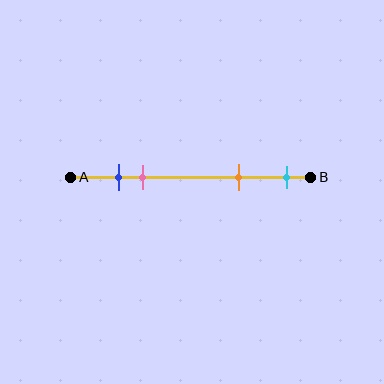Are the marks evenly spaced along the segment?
No, the marks are not evenly spaced.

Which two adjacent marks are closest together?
The blue and pink marks are the closest adjacent pair.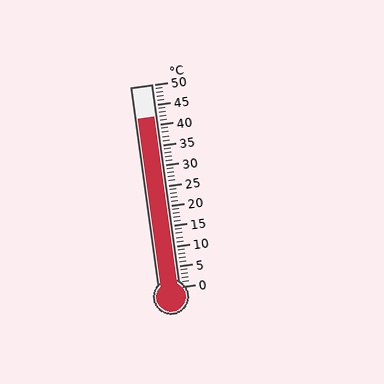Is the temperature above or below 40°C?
The temperature is above 40°C.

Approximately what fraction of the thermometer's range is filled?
The thermometer is filled to approximately 85% of its range.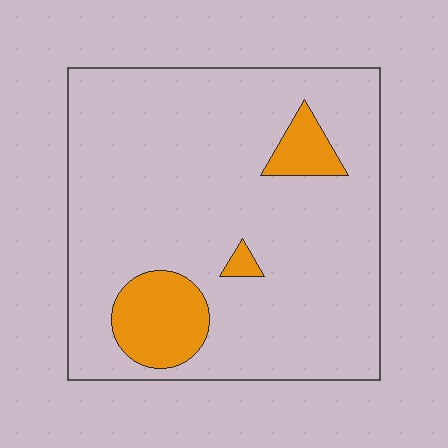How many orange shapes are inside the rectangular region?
3.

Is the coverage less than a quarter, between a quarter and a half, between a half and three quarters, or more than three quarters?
Less than a quarter.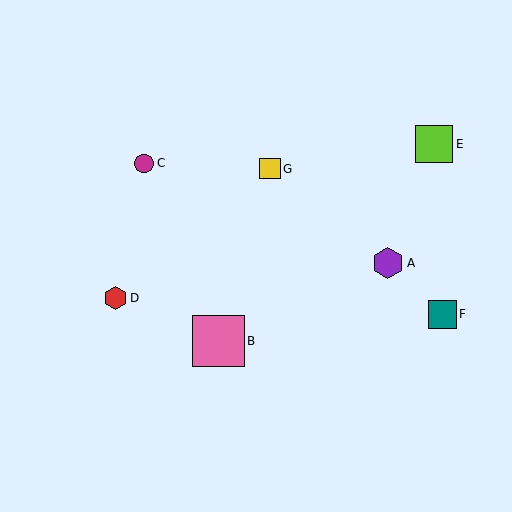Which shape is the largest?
The pink square (labeled B) is the largest.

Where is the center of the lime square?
The center of the lime square is at (434, 144).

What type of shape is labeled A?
Shape A is a purple hexagon.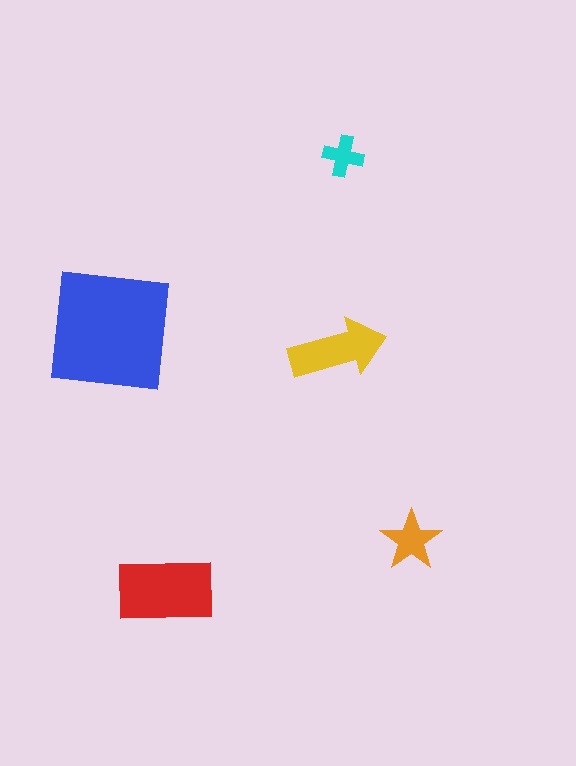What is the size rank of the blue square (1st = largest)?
1st.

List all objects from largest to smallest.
The blue square, the red rectangle, the yellow arrow, the orange star, the cyan cross.